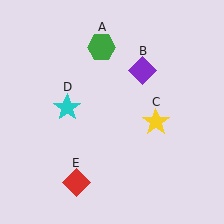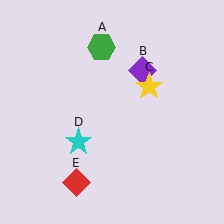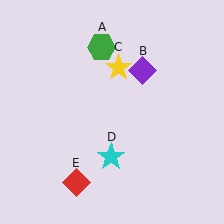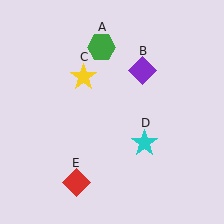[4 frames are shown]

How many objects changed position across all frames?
2 objects changed position: yellow star (object C), cyan star (object D).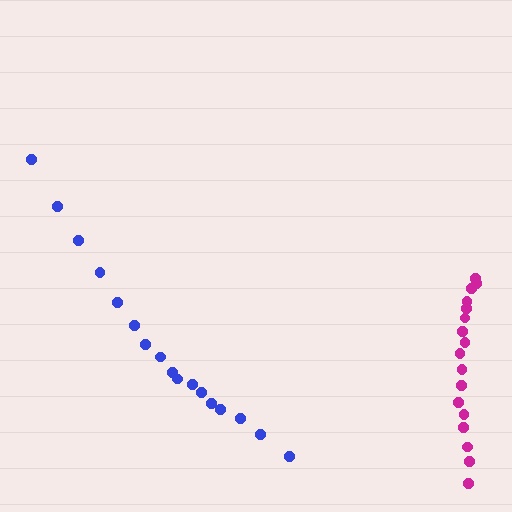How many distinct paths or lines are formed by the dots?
There are 2 distinct paths.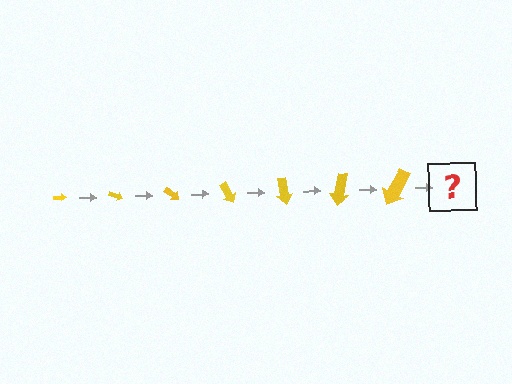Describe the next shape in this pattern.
It should be an arrow, larger than the previous one and rotated 140 degrees from the start.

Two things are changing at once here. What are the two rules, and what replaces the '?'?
The two rules are that the arrow grows larger each step and it rotates 20 degrees each step. The '?' should be an arrow, larger than the previous one and rotated 140 degrees from the start.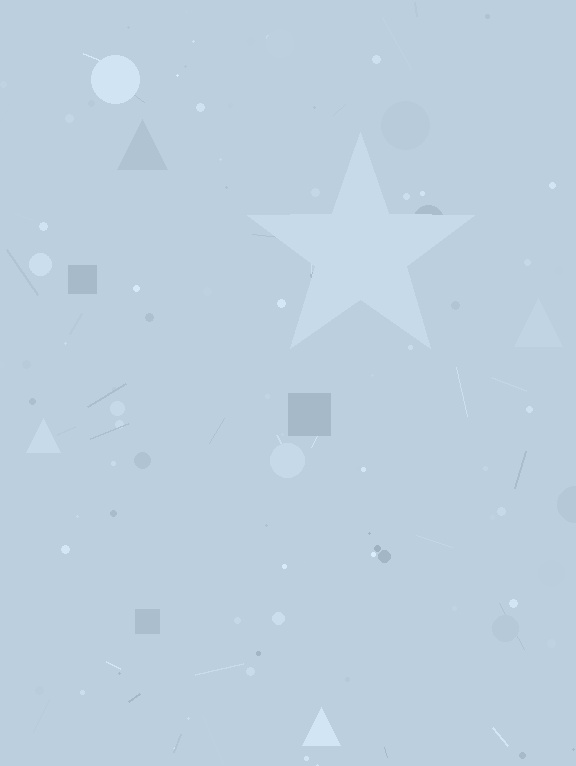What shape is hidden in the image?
A star is hidden in the image.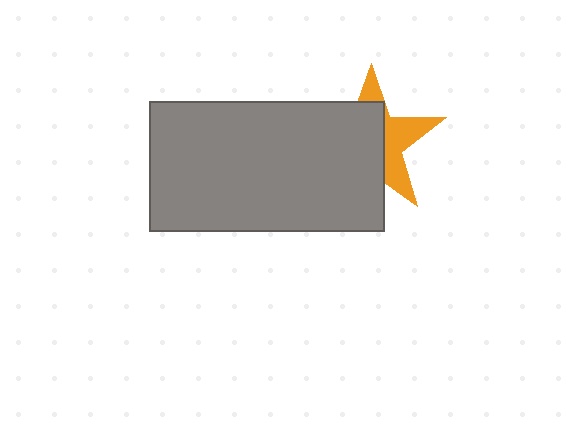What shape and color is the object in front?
The object in front is a gray rectangle.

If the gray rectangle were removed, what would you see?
You would see the complete orange star.